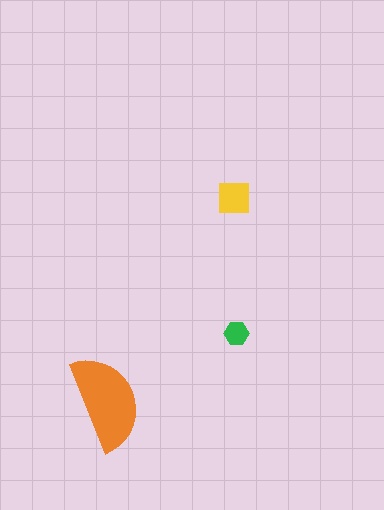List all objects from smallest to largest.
The green hexagon, the yellow square, the orange semicircle.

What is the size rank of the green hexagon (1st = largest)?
3rd.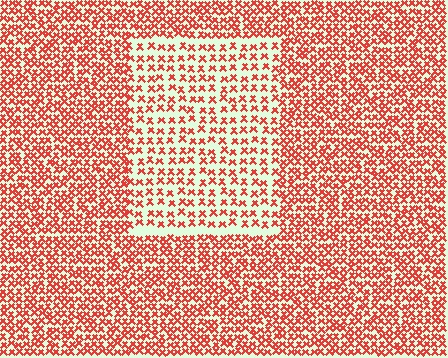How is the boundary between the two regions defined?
The boundary is defined by a change in element density (approximately 1.9x ratio). All elements are the same color, size, and shape.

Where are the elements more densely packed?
The elements are more densely packed outside the rectangle boundary.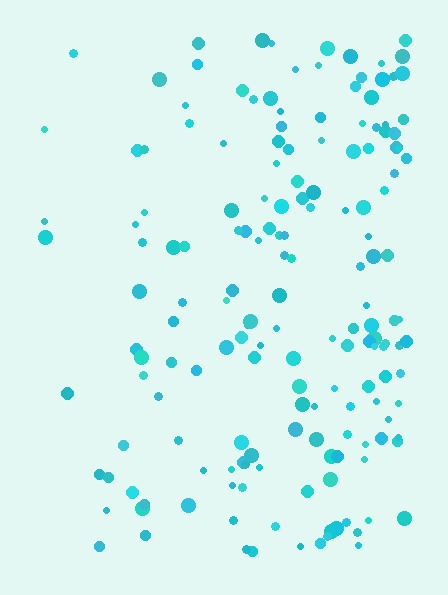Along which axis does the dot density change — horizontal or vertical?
Horizontal.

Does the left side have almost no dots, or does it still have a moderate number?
Still a moderate number, just noticeably fewer than the right.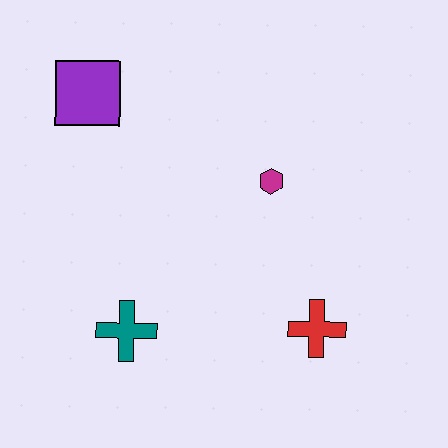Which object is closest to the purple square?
The magenta hexagon is closest to the purple square.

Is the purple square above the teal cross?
Yes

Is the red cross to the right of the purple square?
Yes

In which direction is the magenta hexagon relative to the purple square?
The magenta hexagon is to the right of the purple square.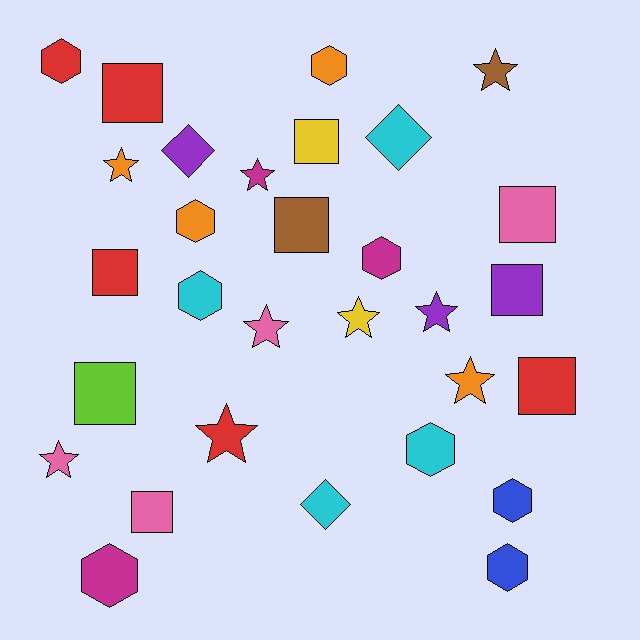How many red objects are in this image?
There are 5 red objects.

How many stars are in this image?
There are 9 stars.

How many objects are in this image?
There are 30 objects.